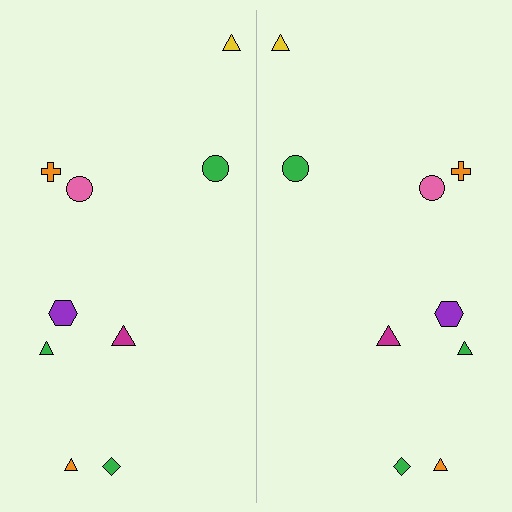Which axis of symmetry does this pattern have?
The pattern has a vertical axis of symmetry running through the center of the image.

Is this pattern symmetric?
Yes, this pattern has bilateral (reflection) symmetry.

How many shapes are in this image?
There are 18 shapes in this image.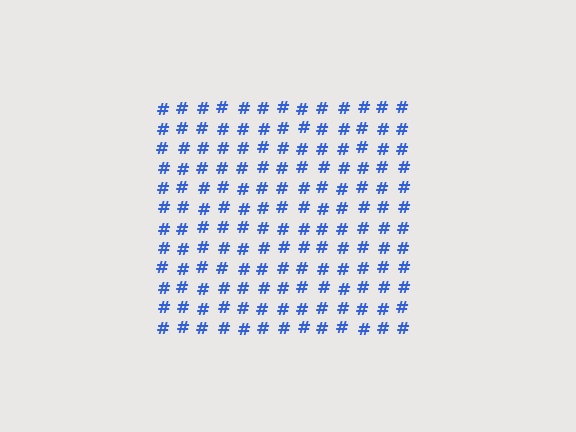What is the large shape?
The large shape is a square.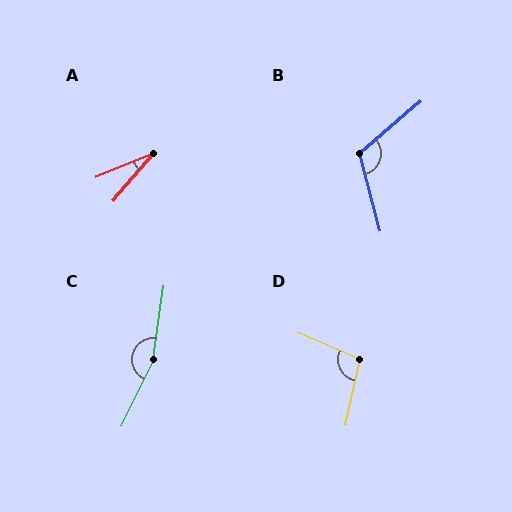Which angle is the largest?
C, at approximately 162 degrees.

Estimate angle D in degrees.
Approximately 100 degrees.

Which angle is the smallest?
A, at approximately 28 degrees.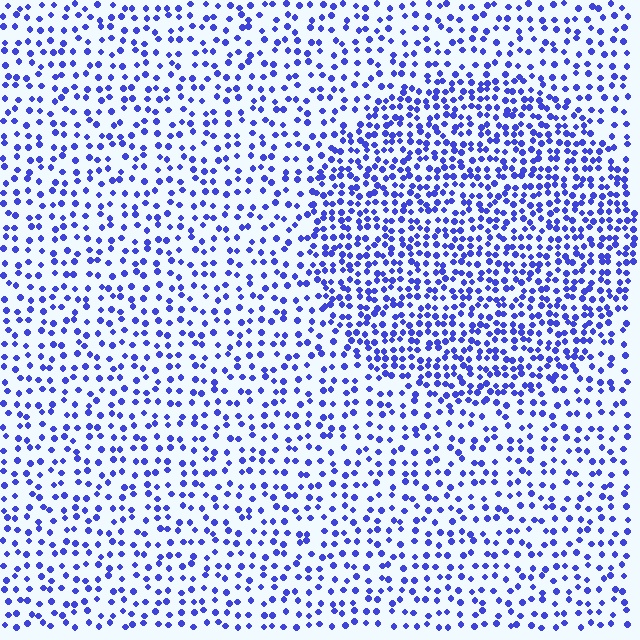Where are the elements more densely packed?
The elements are more densely packed inside the circle boundary.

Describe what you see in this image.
The image contains small blue elements arranged at two different densities. A circle-shaped region is visible where the elements are more densely packed than the surrounding area.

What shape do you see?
I see a circle.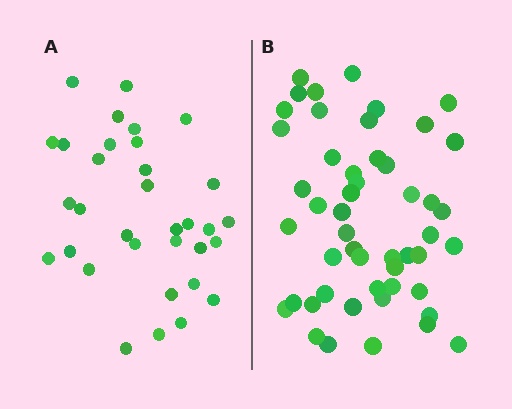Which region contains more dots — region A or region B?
Region B (the right region) has more dots.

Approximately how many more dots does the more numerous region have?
Region B has approximately 15 more dots than region A.